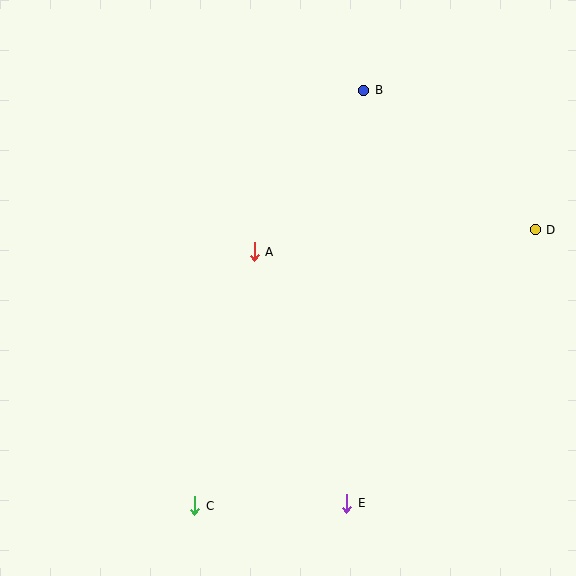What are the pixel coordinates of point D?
Point D is at (535, 230).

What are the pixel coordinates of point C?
Point C is at (195, 506).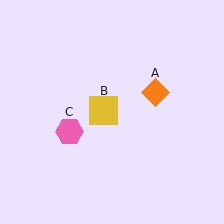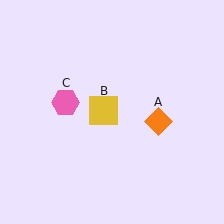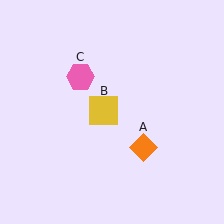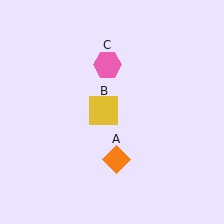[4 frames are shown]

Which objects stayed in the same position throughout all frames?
Yellow square (object B) remained stationary.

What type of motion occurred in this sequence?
The orange diamond (object A), pink hexagon (object C) rotated clockwise around the center of the scene.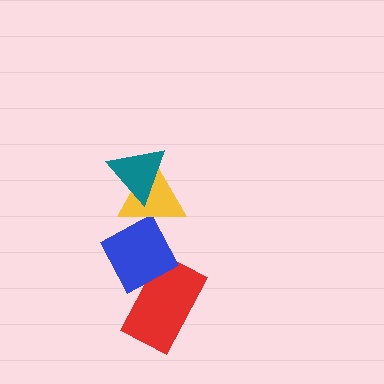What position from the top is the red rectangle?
The red rectangle is 4th from the top.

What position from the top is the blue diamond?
The blue diamond is 3rd from the top.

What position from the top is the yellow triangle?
The yellow triangle is 2nd from the top.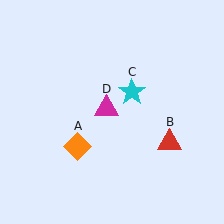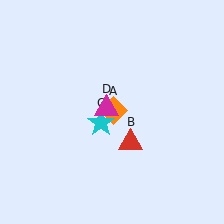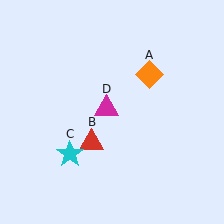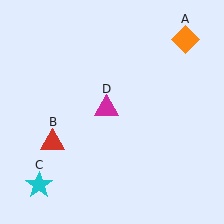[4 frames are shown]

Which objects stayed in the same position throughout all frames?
Magenta triangle (object D) remained stationary.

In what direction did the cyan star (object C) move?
The cyan star (object C) moved down and to the left.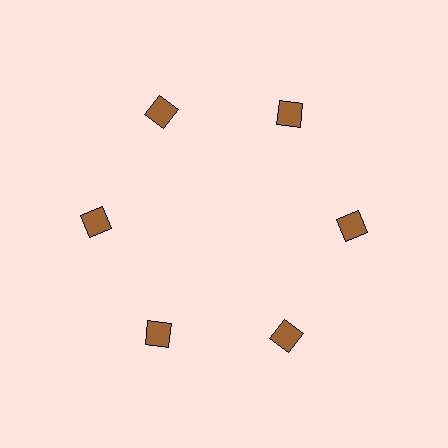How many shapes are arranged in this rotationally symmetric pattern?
There are 6 shapes, arranged in 6 groups of 1.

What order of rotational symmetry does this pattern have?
This pattern has 6-fold rotational symmetry.